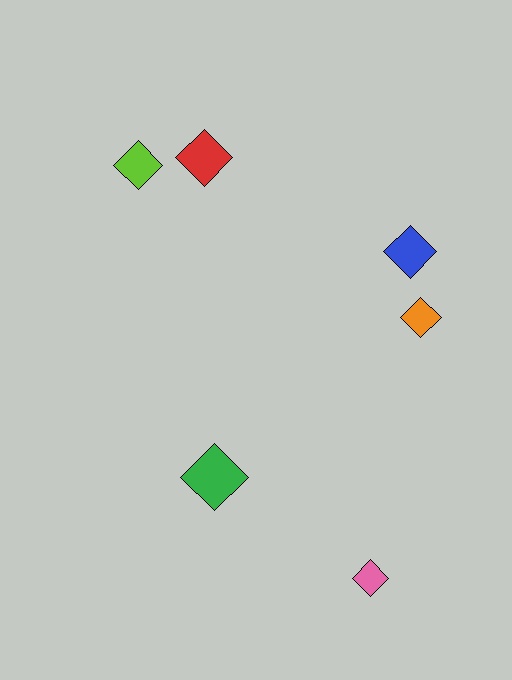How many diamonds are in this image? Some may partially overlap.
There are 6 diamonds.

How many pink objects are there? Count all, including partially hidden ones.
There is 1 pink object.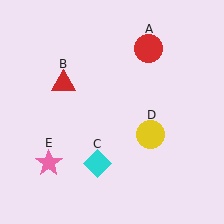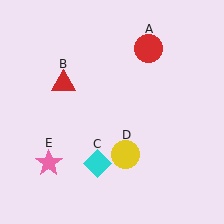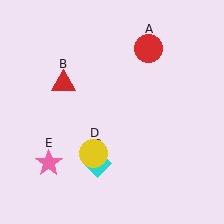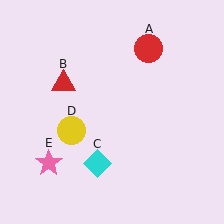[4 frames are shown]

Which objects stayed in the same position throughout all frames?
Red circle (object A) and red triangle (object B) and cyan diamond (object C) and pink star (object E) remained stationary.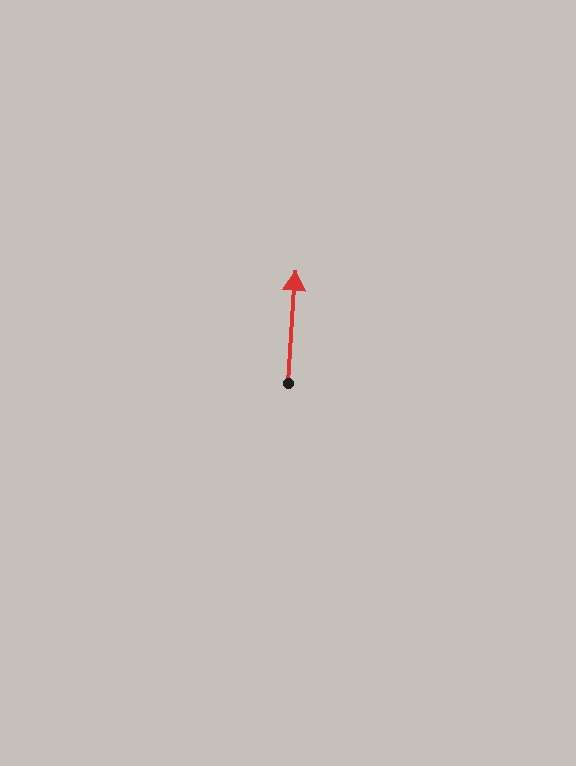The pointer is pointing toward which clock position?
Roughly 12 o'clock.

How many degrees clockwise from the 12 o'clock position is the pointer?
Approximately 4 degrees.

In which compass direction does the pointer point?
North.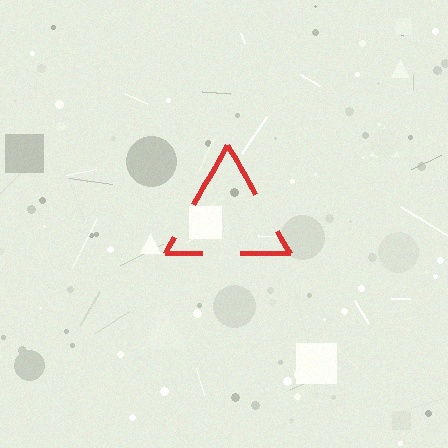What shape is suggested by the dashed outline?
The dashed outline suggests a triangle.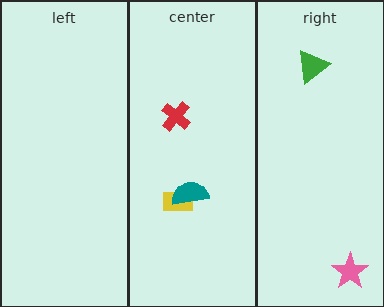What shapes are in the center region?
The yellow rectangle, the red cross, the teal semicircle.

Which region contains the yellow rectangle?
The center region.